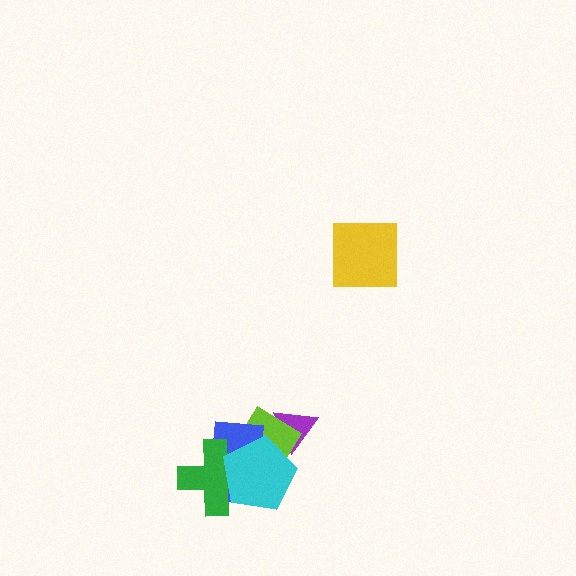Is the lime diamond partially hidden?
Yes, it is partially covered by another shape.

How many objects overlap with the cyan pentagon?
4 objects overlap with the cyan pentagon.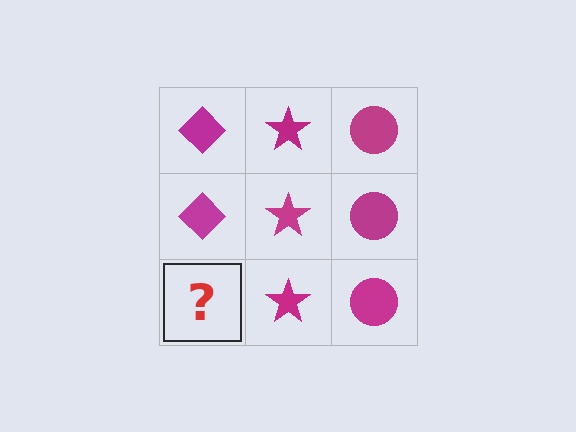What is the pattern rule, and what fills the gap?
The rule is that each column has a consistent shape. The gap should be filled with a magenta diamond.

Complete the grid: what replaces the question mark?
The question mark should be replaced with a magenta diamond.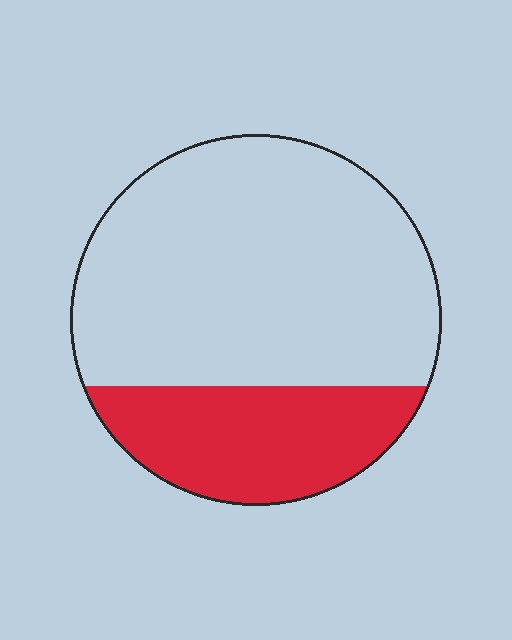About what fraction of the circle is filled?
About one quarter (1/4).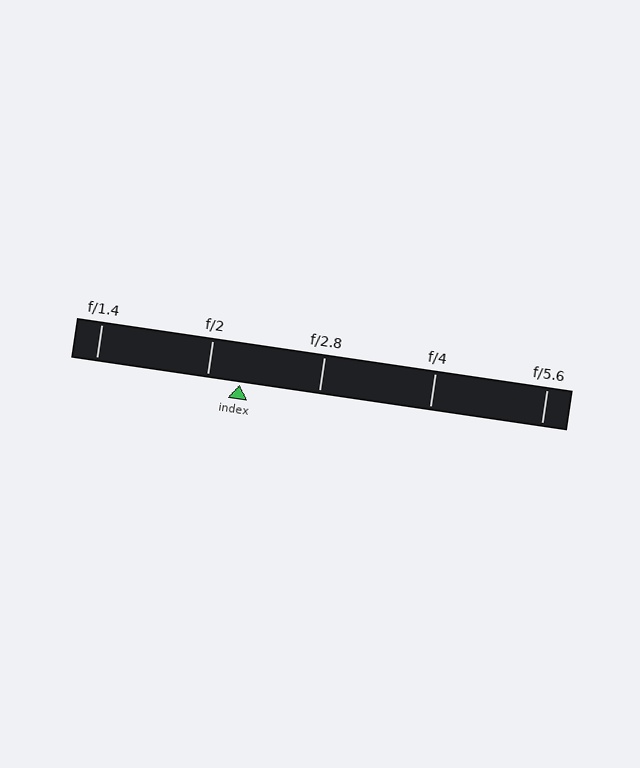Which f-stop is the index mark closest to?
The index mark is closest to f/2.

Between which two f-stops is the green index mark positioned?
The index mark is between f/2 and f/2.8.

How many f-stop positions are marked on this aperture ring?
There are 5 f-stop positions marked.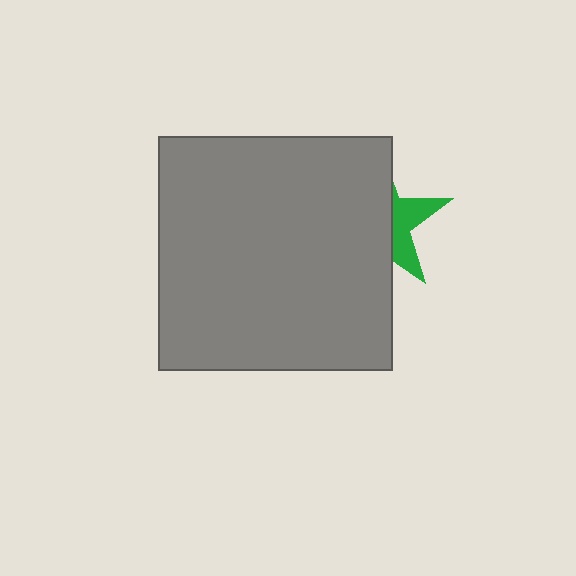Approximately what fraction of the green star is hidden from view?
Roughly 67% of the green star is hidden behind the gray square.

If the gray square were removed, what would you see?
You would see the complete green star.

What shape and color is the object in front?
The object in front is a gray square.